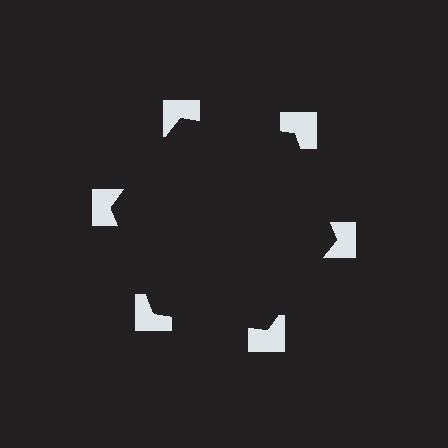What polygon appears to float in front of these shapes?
An illusory hexagon — its edges are inferred from the aligned wedge cuts in the notched squares, not physically drawn.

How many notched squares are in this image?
There are 6 — one at each vertex of the illusory hexagon.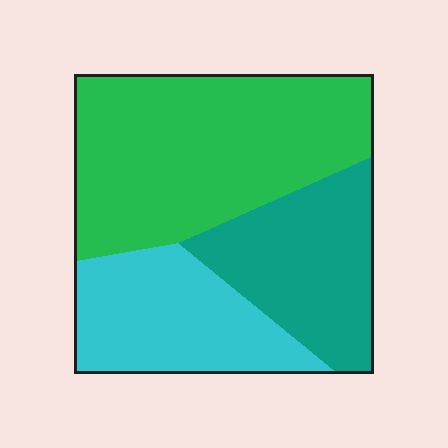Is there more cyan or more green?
Green.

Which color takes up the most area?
Green, at roughly 50%.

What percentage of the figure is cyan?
Cyan takes up about one quarter (1/4) of the figure.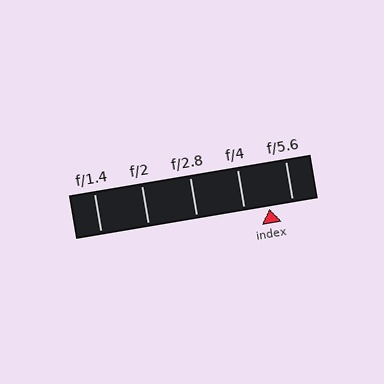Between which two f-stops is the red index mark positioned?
The index mark is between f/4 and f/5.6.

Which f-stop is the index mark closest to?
The index mark is closest to f/5.6.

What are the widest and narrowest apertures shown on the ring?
The widest aperture shown is f/1.4 and the narrowest is f/5.6.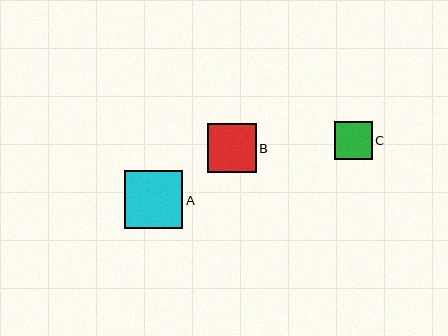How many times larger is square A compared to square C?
Square A is approximately 1.5 times the size of square C.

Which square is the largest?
Square A is the largest with a size of approximately 58 pixels.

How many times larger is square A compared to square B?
Square A is approximately 1.2 times the size of square B.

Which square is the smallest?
Square C is the smallest with a size of approximately 37 pixels.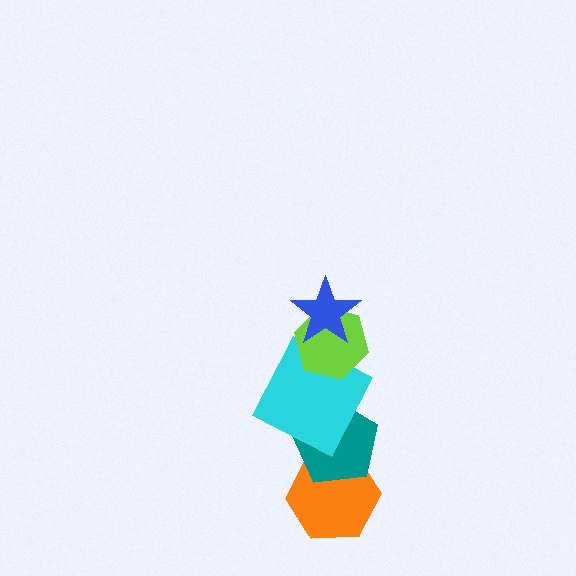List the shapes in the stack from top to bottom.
From top to bottom: the blue star, the lime hexagon, the cyan square, the teal pentagon, the orange hexagon.